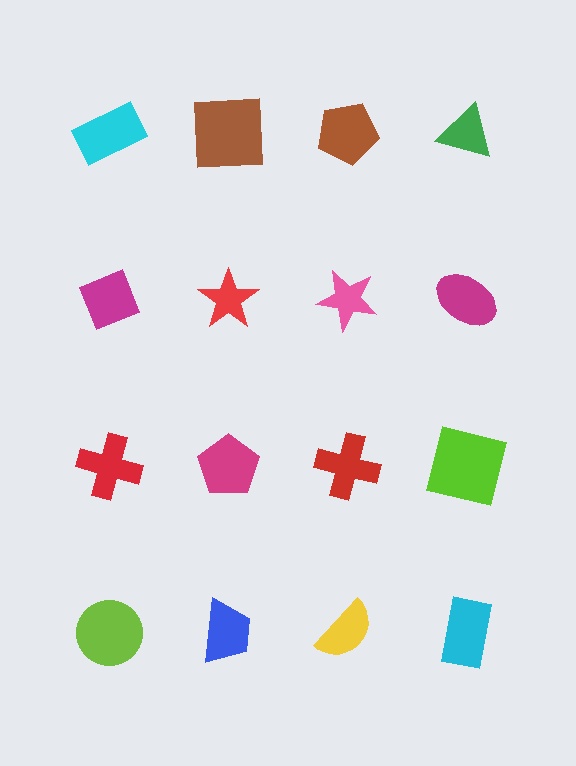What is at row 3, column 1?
A red cross.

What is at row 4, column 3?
A yellow semicircle.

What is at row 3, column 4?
A lime square.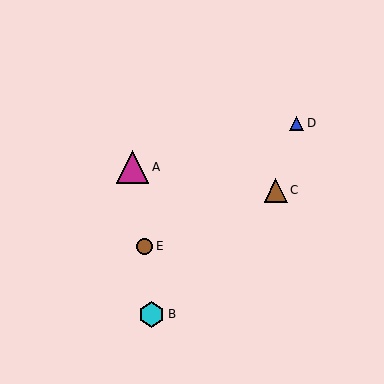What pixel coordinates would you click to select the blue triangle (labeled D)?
Click at (297, 123) to select the blue triangle D.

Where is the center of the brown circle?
The center of the brown circle is at (145, 246).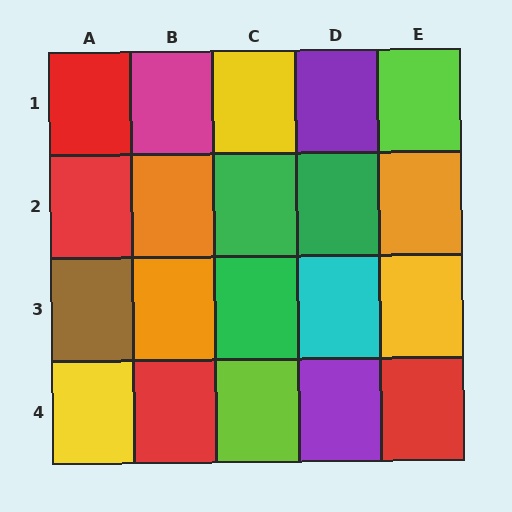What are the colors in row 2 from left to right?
Red, orange, green, green, orange.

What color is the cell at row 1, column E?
Lime.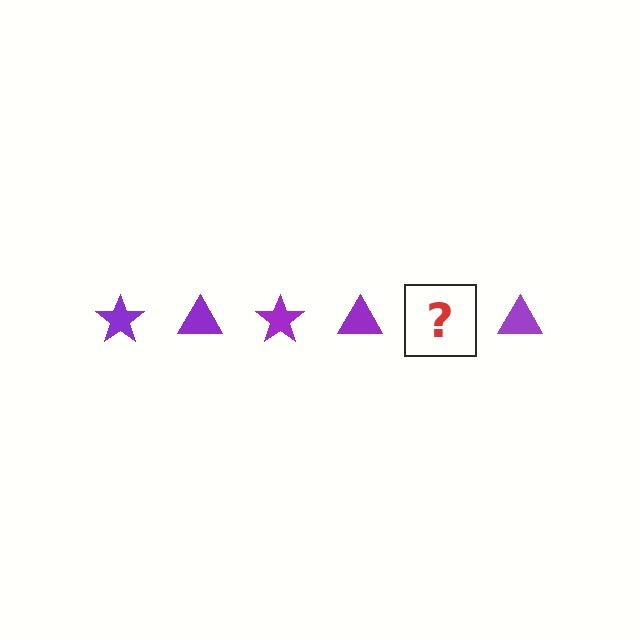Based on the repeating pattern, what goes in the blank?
The blank should be a purple star.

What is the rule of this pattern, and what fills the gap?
The rule is that the pattern cycles through star, triangle shapes in purple. The gap should be filled with a purple star.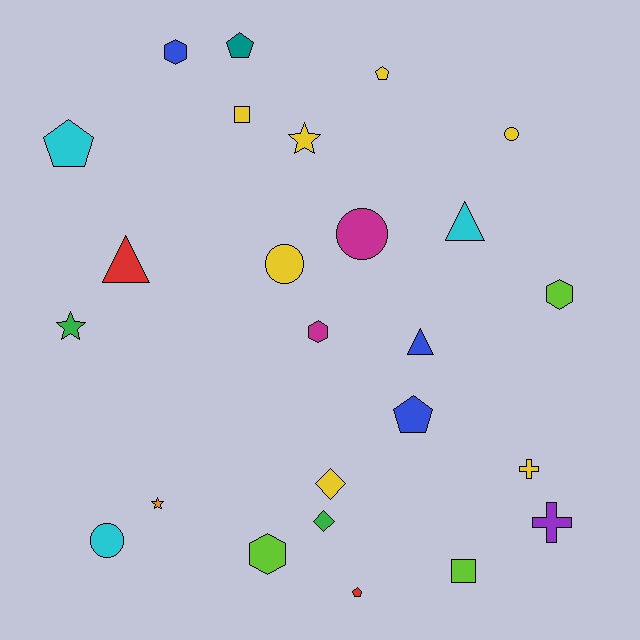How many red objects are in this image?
There are 2 red objects.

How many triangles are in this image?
There are 3 triangles.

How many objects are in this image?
There are 25 objects.